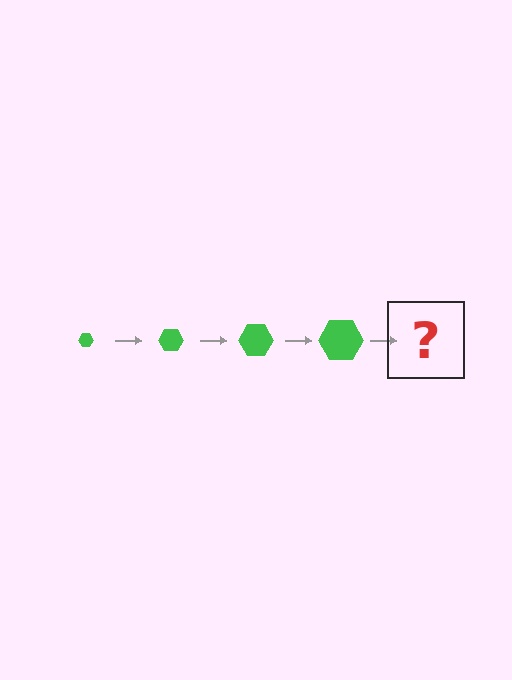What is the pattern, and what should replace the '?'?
The pattern is that the hexagon gets progressively larger each step. The '?' should be a green hexagon, larger than the previous one.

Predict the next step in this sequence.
The next step is a green hexagon, larger than the previous one.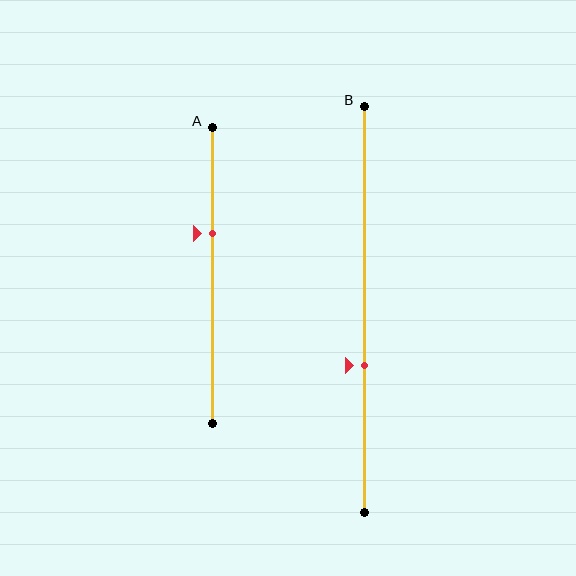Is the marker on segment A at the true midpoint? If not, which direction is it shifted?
No, the marker on segment A is shifted upward by about 14% of the segment length.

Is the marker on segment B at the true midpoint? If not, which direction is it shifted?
No, the marker on segment B is shifted downward by about 14% of the segment length.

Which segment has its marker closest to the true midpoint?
Segment B has its marker closest to the true midpoint.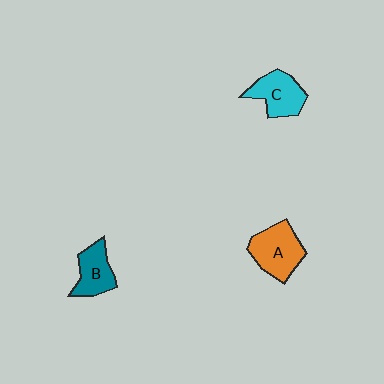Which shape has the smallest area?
Shape B (teal).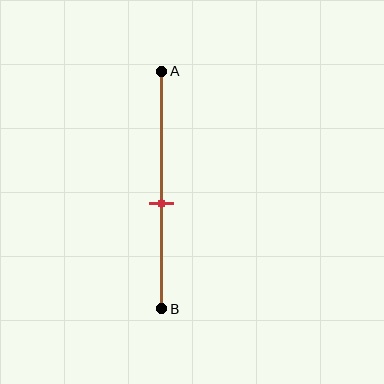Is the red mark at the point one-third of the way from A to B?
No, the mark is at about 55% from A, not at the 33% one-third point.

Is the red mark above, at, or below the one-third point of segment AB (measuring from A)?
The red mark is below the one-third point of segment AB.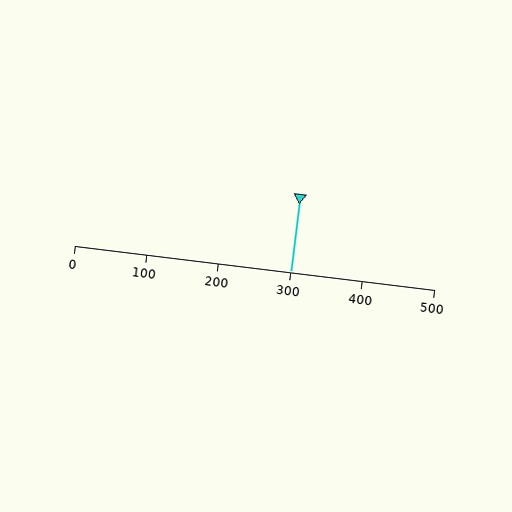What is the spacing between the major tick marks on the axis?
The major ticks are spaced 100 apart.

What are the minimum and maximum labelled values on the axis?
The axis runs from 0 to 500.